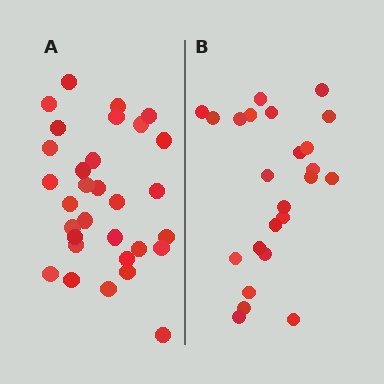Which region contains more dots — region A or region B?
Region A (the left region) has more dots.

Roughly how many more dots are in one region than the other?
Region A has roughly 8 or so more dots than region B.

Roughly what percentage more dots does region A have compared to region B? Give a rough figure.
About 30% more.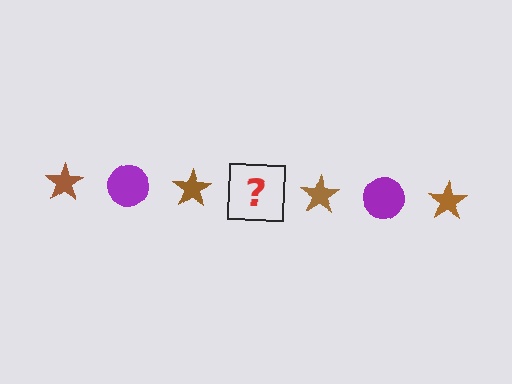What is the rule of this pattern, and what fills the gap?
The rule is that the pattern alternates between brown star and purple circle. The gap should be filled with a purple circle.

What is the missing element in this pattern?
The missing element is a purple circle.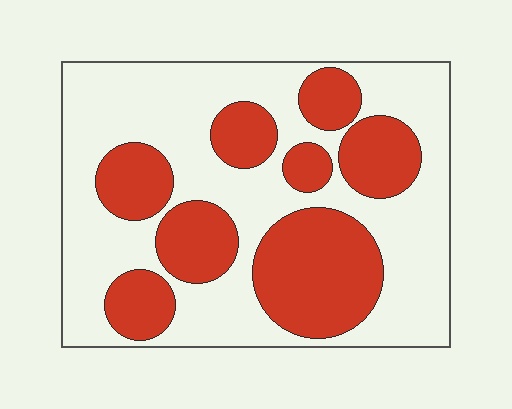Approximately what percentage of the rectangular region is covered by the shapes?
Approximately 40%.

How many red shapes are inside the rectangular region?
8.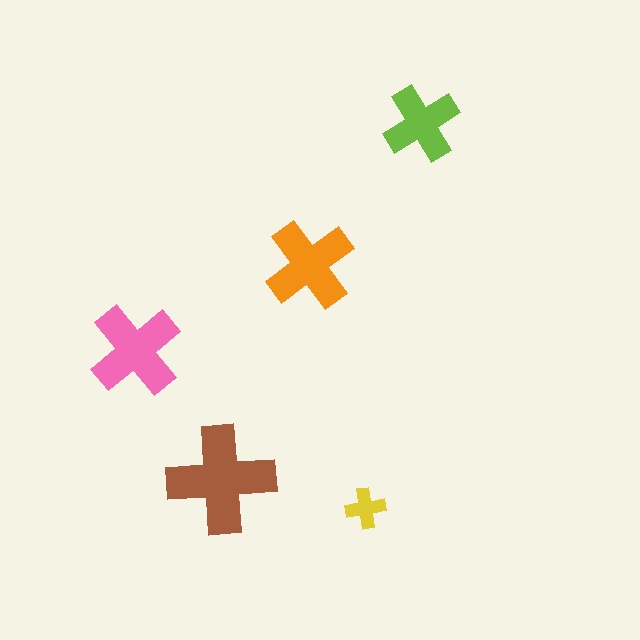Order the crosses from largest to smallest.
the brown one, the pink one, the orange one, the lime one, the yellow one.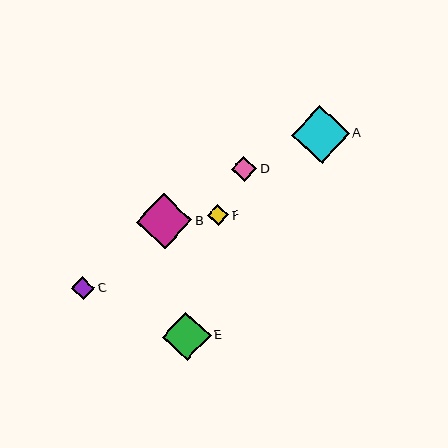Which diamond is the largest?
Diamond A is the largest with a size of approximately 58 pixels.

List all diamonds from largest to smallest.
From largest to smallest: A, B, E, D, C, F.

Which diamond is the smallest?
Diamond F is the smallest with a size of approximately 21 pixels.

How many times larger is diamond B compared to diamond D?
Diamond B is approximately 2.2 times the size of diamond D.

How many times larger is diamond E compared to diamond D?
Diamond E is approximately 1.9 times the size of diamond D.